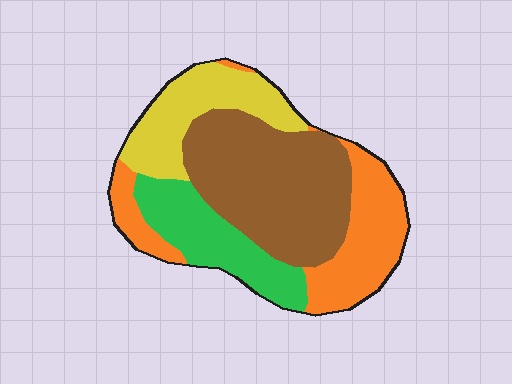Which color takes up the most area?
Brown, at roughly 35%.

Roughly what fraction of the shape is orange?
Orange covers about 25% of the shape.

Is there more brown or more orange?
Brown.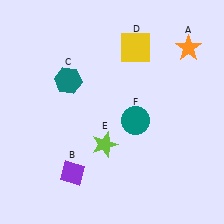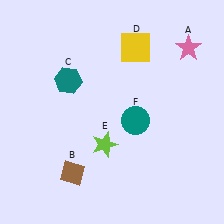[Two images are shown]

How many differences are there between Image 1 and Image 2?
There are 2 differences between the two images.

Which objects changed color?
A changed from orange to pink. B changed from purple to brown.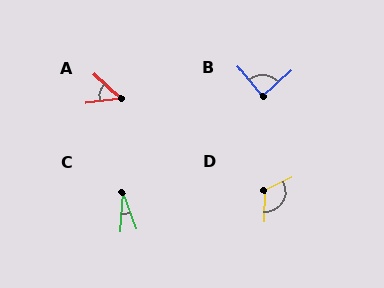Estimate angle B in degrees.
Approximately 86 degrees.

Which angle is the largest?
D, at approximately 116 degrees.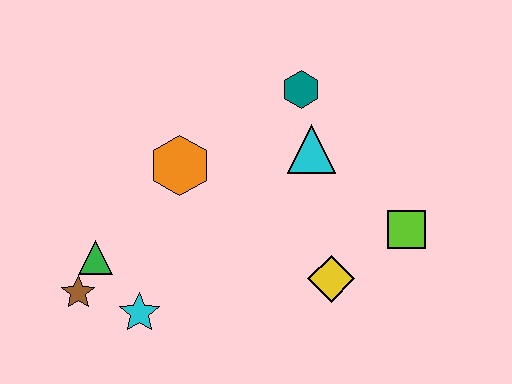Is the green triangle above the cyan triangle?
No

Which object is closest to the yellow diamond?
The lime square is closest to the yellow diamond.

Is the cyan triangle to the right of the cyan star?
Yes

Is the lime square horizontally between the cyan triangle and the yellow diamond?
No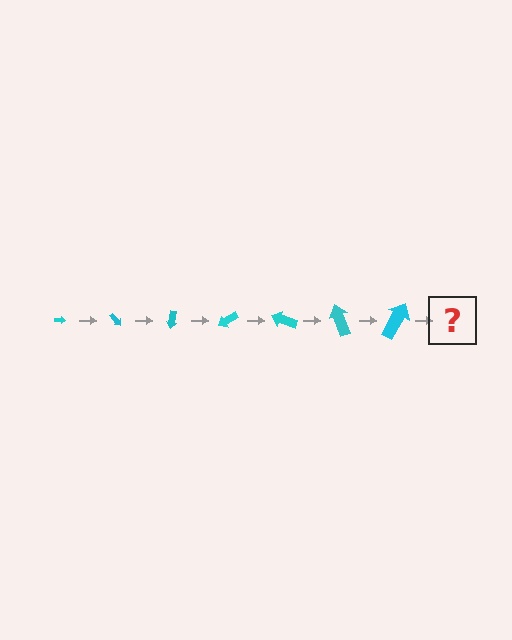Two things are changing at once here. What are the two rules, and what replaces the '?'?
The two rules are that the arrow grows larger each step and it rotates 50 degrees each step. The '?' should be an arrow, larger than the previous one and rotated 350 degrees from the start.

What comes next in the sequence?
The next element should be an arrow, larger than the previous one and rotated 350 degrees from the start.